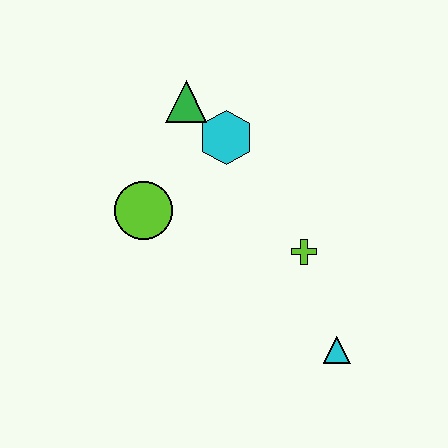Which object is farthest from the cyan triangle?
The green triangle is farthest from the cyan triangle.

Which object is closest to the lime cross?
The cyan triangle is closest to the lime cross.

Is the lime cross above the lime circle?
No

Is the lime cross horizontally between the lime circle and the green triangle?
No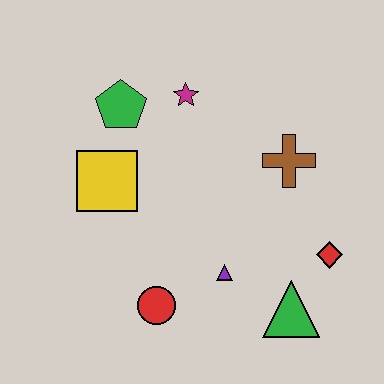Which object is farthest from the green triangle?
The green pentagon is farthest from the green triangle.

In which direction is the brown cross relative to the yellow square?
The brown cross is to the right of the yellow square.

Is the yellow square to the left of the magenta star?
Yes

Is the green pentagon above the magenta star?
No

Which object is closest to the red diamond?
The green triangle is closest to the red diamond.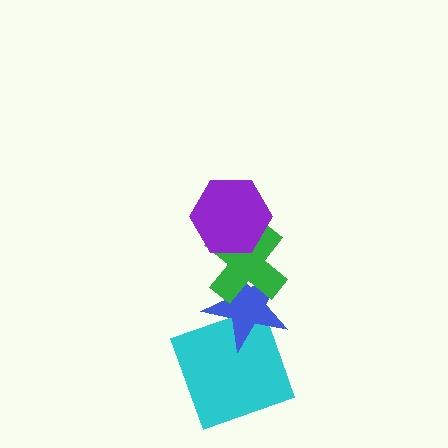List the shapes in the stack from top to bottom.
From top to bottom: the purple hexagon, the green cross, the blue star, the cyan square.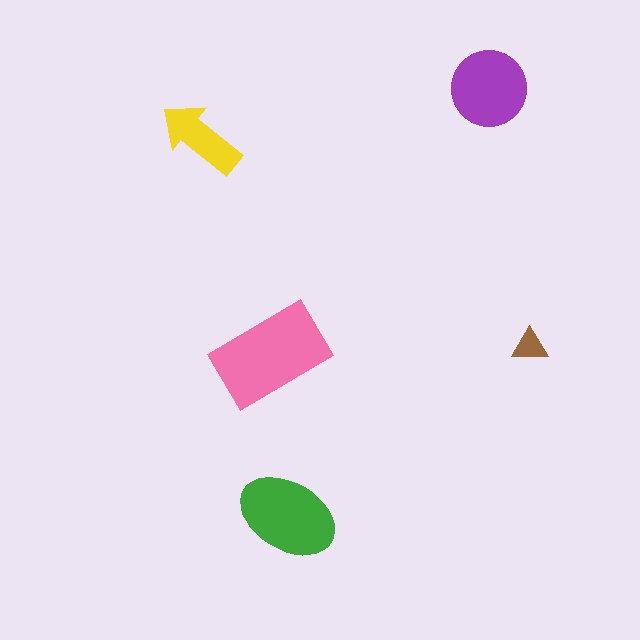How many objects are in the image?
There are 5 objects in the image.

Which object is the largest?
The pink rectangle.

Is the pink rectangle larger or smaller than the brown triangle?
Larger.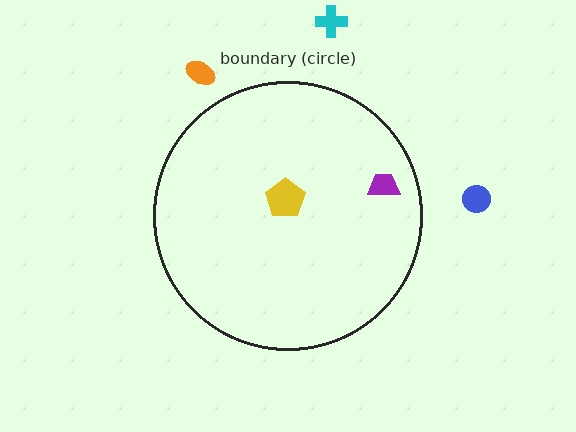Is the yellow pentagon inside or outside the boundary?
Inside.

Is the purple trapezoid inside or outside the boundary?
Inside.